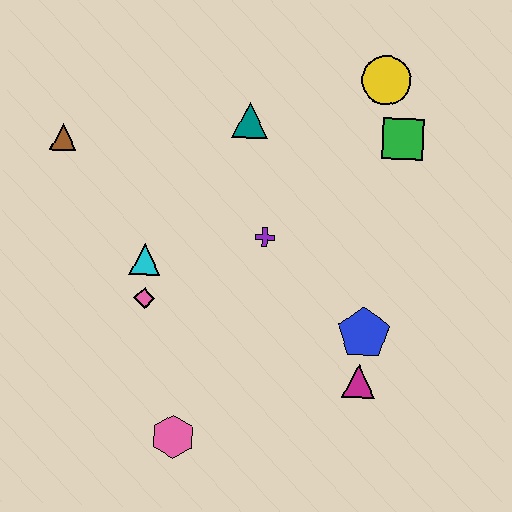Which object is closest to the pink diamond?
The cyan triangle is closest to the pink diamond.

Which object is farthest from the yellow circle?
The pink hexagon is farthest from the yellow circle.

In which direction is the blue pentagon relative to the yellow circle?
The blue pentagon is below the yellow circle.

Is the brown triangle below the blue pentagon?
No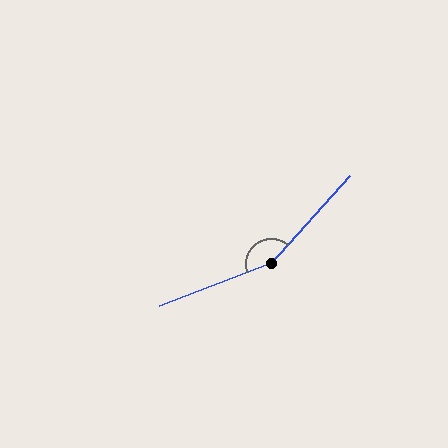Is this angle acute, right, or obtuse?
It is obtuse.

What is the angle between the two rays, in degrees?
Approximately 153 degrees.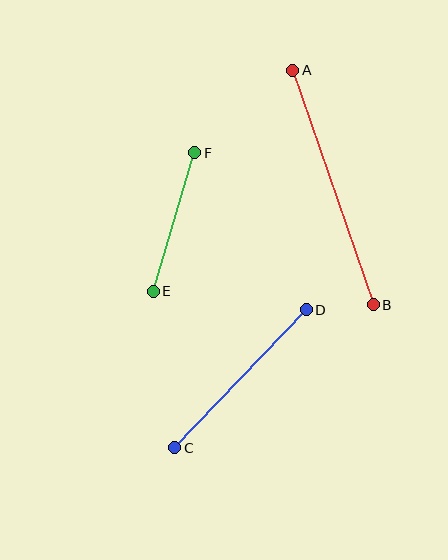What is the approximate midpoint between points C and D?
The midpoint is at approximately (240, 379) pixels.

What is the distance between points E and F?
The distance is approximately 145 pixels.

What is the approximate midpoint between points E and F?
The midpoint is at approximately (174, 222) pixels.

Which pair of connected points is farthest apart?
Points A and B are farthest apart.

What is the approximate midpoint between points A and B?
The midpoint is at approximately (333, 188) pixels.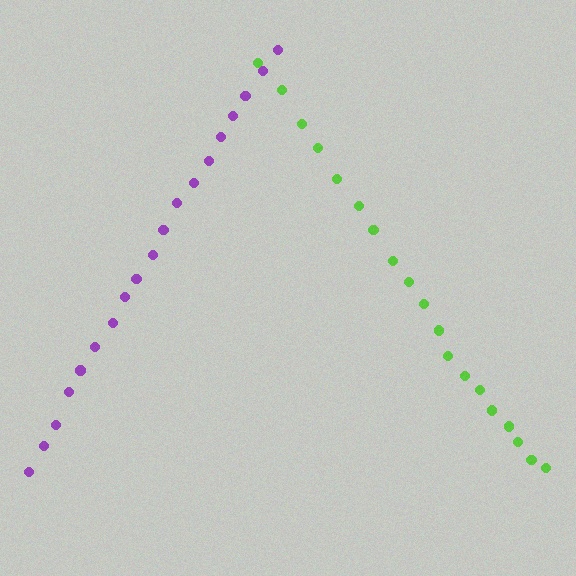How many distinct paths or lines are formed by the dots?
There are 2 distinct paths.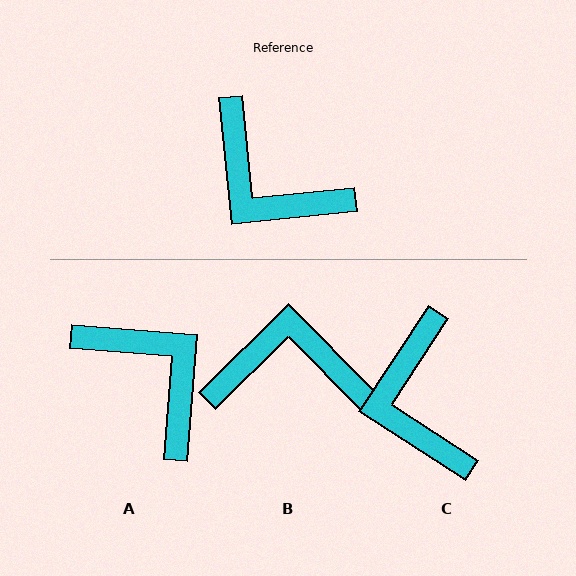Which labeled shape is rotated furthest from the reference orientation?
A, about 170 degrees away.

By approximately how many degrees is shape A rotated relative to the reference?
Approximately 170 degrees counter-clockwise.